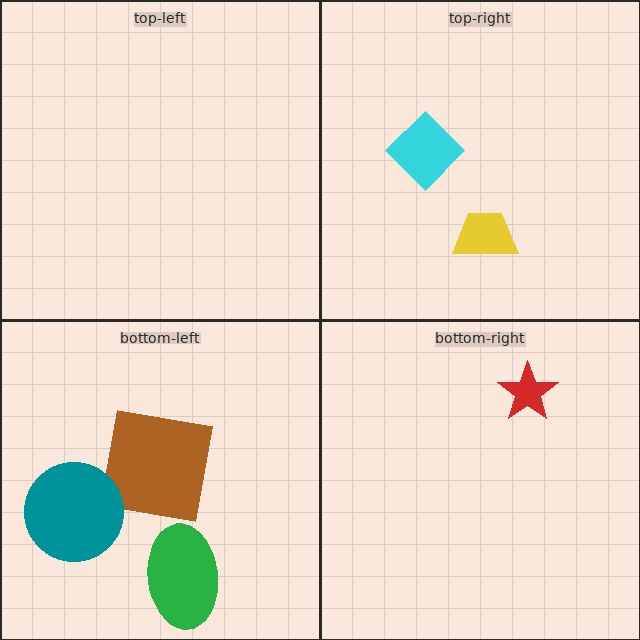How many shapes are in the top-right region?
2.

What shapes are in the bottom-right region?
The red star.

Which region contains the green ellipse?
The bottom-left region.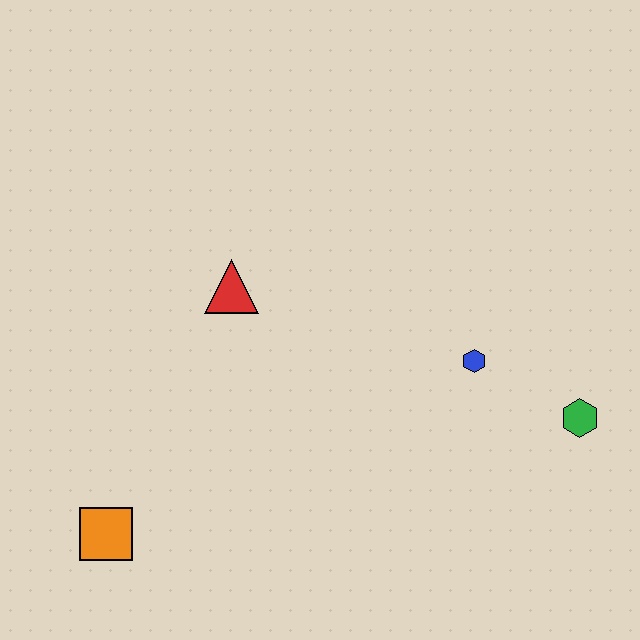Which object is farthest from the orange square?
The green hexagon is farthest from the orange square.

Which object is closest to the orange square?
The red triangle is closest to the orange square.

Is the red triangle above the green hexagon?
Yes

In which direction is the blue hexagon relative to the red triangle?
The blue hexagon is to the right of the red triangle.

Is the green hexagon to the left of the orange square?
No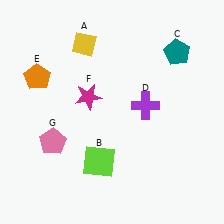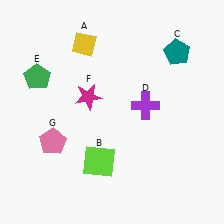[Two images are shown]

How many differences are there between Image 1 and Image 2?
There is 1 difference between the two images.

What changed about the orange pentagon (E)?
In Image 1, E is orange. In Image 2, it changed to green.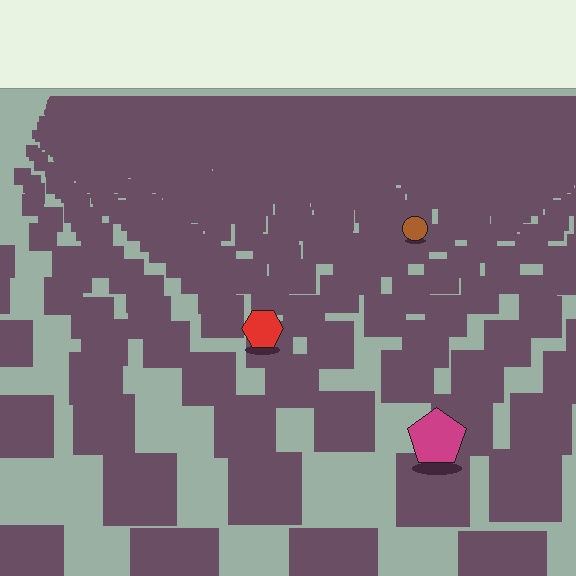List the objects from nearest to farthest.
From nearest to farthest: the magenta pentagon, the red hexagon, the brown circle.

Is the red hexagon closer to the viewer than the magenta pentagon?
No. The magenta pentagon is closer — you can tell from the texture gradient: the ground texture is coarser near it.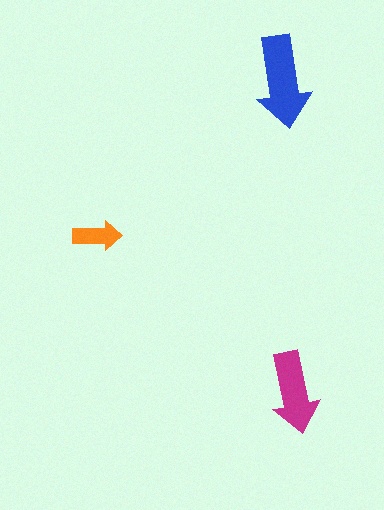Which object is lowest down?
The magenta arrow is bottommost.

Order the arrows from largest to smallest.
the blue one, the magenta one, the orange one.